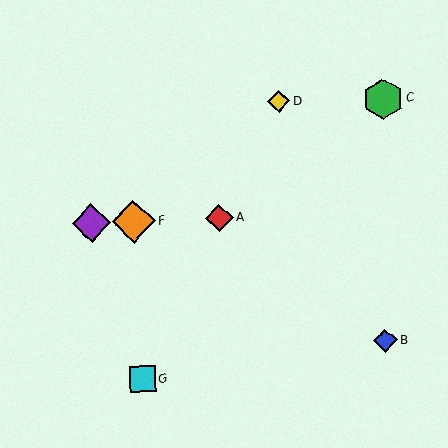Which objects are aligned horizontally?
Objects A, E, F are aligned horizontally.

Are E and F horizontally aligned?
Yes, both are at y≈223.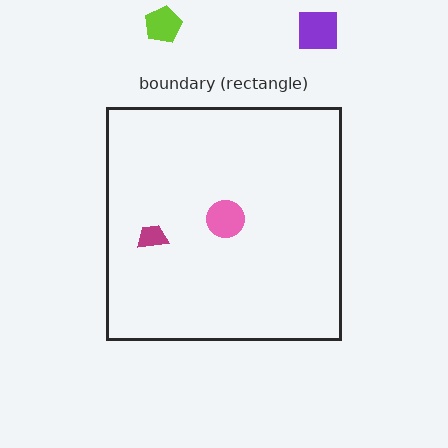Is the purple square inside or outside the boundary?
Outside.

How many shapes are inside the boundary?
2 inside, 2 outside.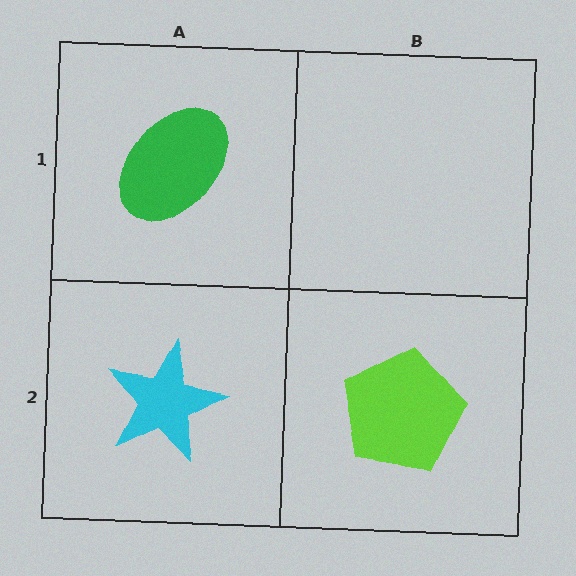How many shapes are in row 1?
1 shape.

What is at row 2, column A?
A cyan star.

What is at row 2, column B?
A lime pentagon.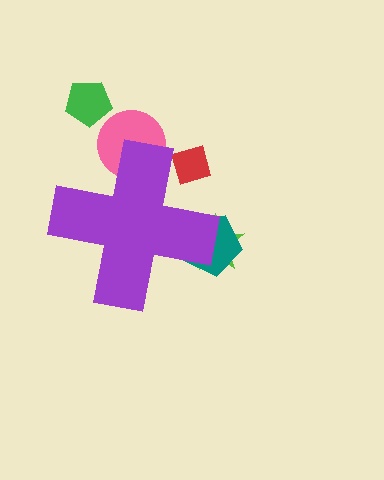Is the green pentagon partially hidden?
No, the green pentagon is fully visible.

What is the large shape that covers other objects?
A purple cross.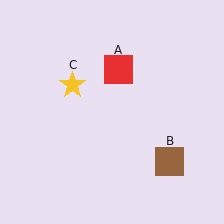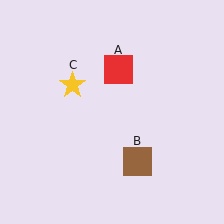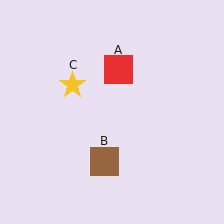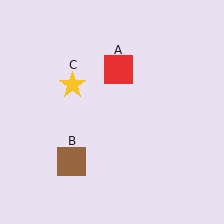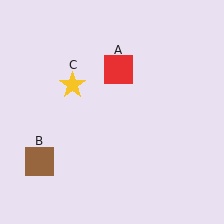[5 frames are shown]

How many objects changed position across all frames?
1 object changed position: brown square (object B).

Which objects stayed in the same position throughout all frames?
Red square (object A) and yellow star (object C) remained stationary.